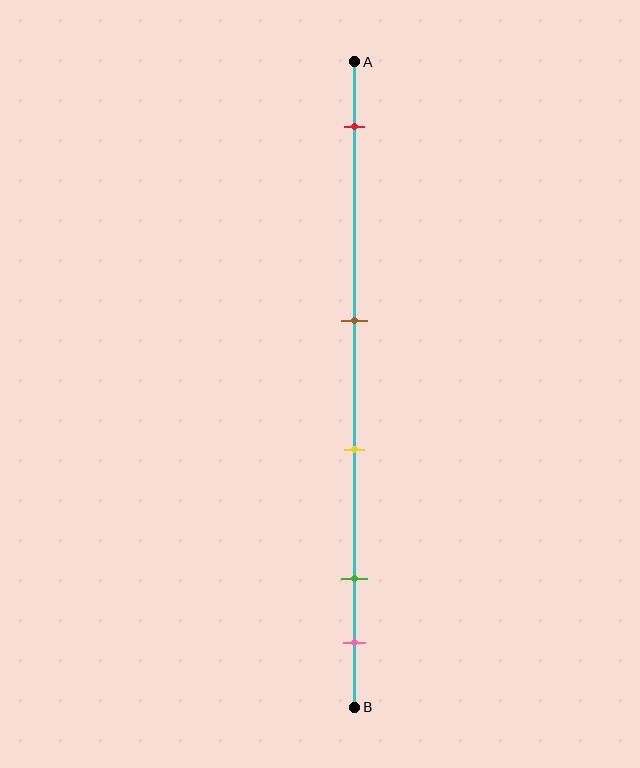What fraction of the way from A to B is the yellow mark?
The yellow mark is approximately 60% (0.6) of the way from A to B.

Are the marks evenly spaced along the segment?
No, the marks are not evenly spaced.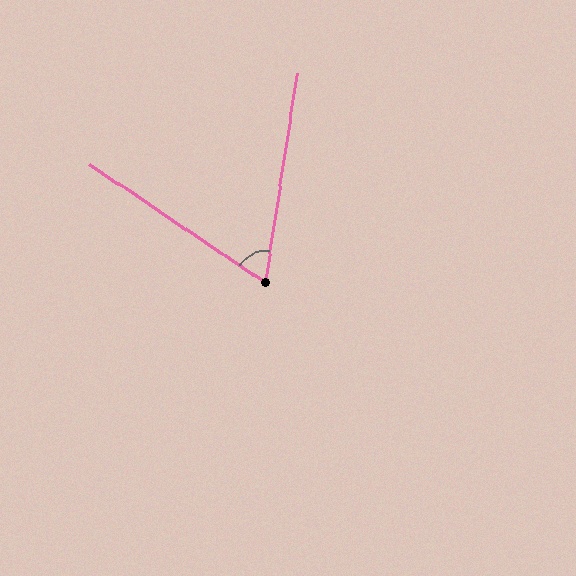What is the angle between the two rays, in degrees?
Approximately 65 degrees.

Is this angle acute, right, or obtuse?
It is acute.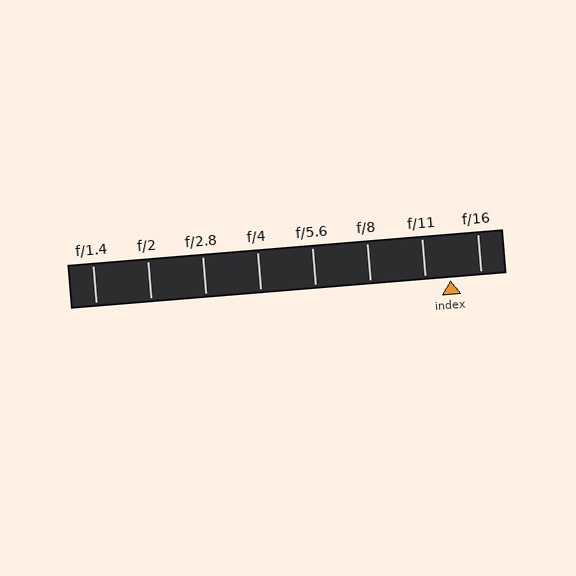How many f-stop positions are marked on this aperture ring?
There are 8 f-stop positions marked.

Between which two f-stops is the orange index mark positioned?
The index mark is between f/11 and f/16.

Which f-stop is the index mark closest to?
The index mark is closest to f/11.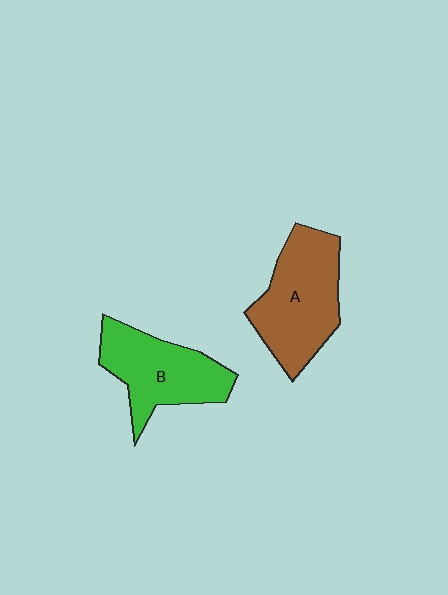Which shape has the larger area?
Shape A (brown).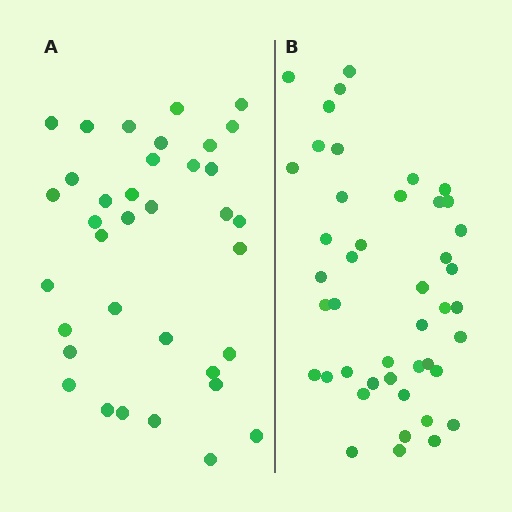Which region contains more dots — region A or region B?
Region B (the right region) has more dots.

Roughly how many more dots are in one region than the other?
Region B has roughly 8 or so more dots than region A.